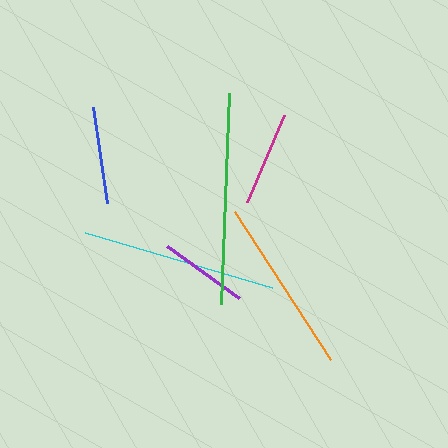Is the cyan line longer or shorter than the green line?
The green line is longer than the cyan line.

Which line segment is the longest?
The green line is the longest at approximately 212 pixels.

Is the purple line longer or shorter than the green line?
The green line is longer than the purple line.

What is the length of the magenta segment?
The magenta segment is approximately 94 pixels long.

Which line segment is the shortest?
The purple line is the shortest at approximately 89 pixels.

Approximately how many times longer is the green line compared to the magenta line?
The green line is approximately 2.2 times the length of the magenta line.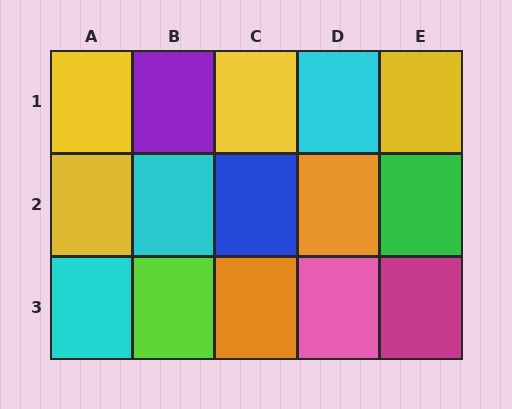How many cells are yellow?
4 cells are yellow.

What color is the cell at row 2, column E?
Green.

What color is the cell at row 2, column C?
Blue.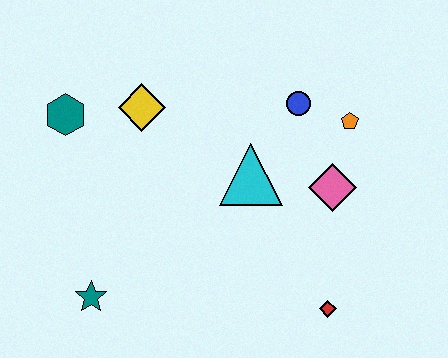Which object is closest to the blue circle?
The orange pentagon is closest to the blue circle.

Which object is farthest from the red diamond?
The teal hexagon is farthest from the red diamond.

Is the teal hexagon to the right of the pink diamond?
No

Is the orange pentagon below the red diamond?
No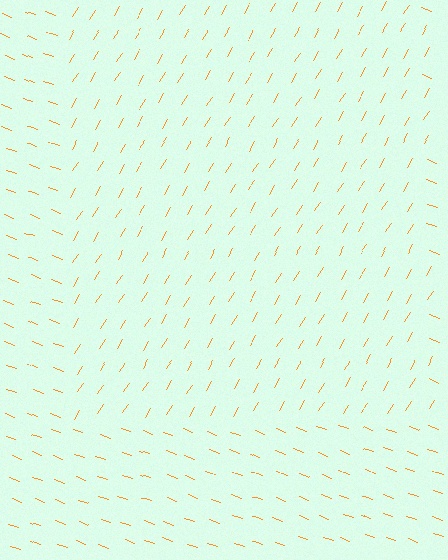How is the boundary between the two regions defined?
The boundary is defined purely by a change in line orientation (approximately 79 degrees difference). All lines are the same color and thickness.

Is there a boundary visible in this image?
Yes, there is a texture boundary formed by a change in line orientation.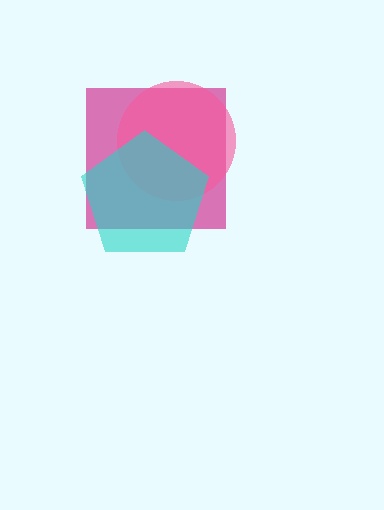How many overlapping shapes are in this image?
There are 3 overlapping shapes in the image.